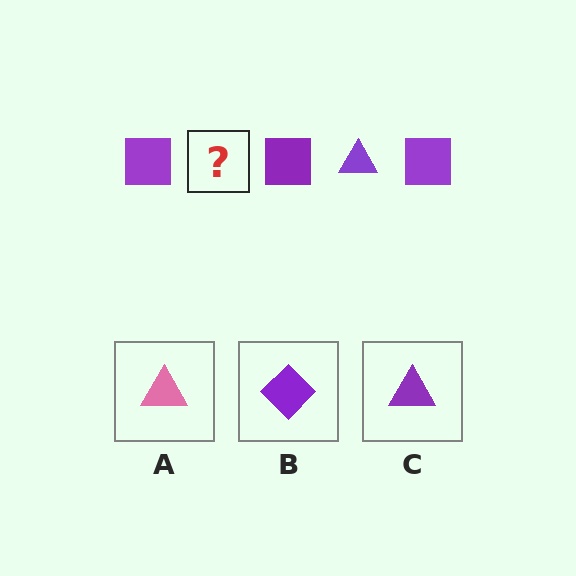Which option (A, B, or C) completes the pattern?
C.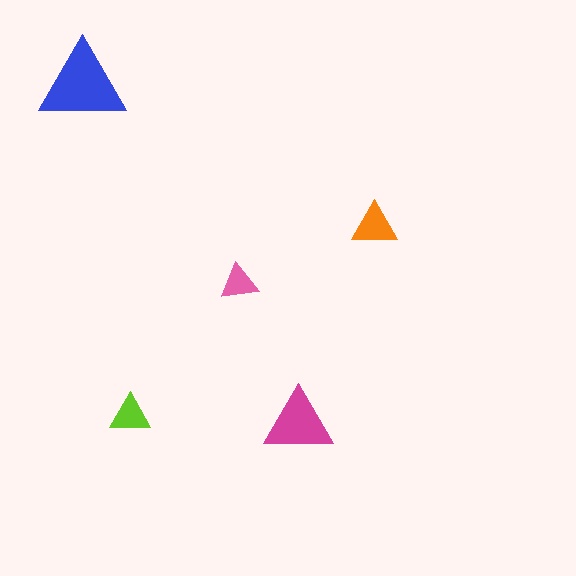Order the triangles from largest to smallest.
the blue one, the magenta one, the orange one, the lime one, the pink one.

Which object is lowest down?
The magenta triangle is bottommost.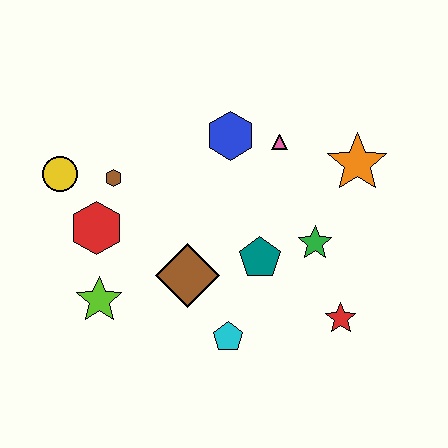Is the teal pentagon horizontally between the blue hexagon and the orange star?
Yes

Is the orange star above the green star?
Yes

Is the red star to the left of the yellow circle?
No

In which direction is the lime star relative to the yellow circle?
The lime star is below the yellow circle.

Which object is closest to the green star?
The teal pentagon is closest to the green star.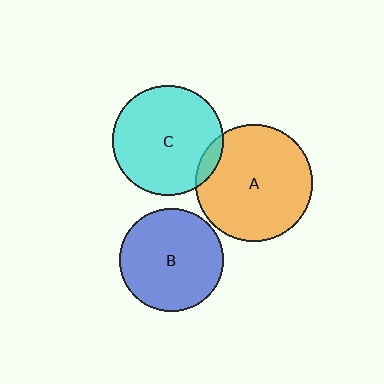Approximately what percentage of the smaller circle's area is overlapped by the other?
Approximately 10%.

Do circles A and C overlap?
Yes.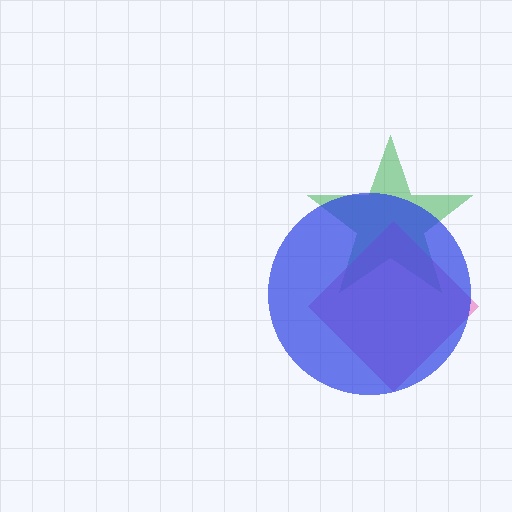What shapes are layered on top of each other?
The layered shapes are: a green star, a pink diamond, a blue circle.